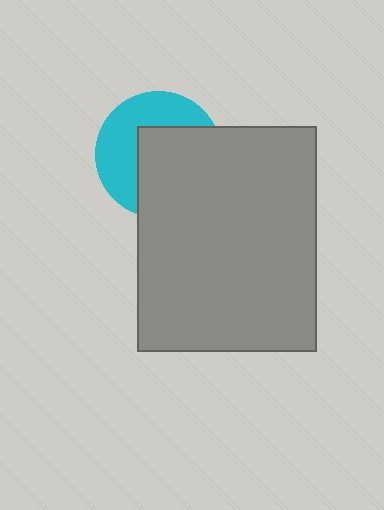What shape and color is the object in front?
The object in front is a gray rectangle.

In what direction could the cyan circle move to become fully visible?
The cyan circle could move toward the upper-left. That would shift it out from behind the gray rectangle entirely.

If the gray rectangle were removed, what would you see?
You would see the complete cyan circle.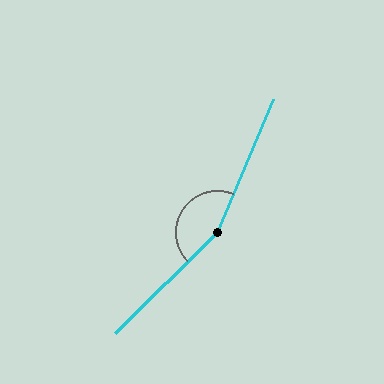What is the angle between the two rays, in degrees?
Approximately 158 degrees.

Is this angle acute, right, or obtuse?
It is obtuse.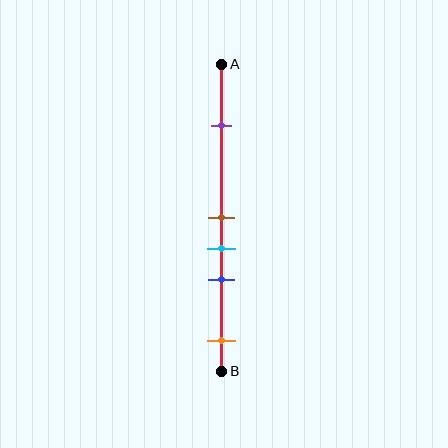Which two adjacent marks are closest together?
The brown and cyan marks are the closest adjacent pair.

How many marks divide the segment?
There are 5 marks dividing the segment.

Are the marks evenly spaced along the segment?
No, the marks are not evenly spaced.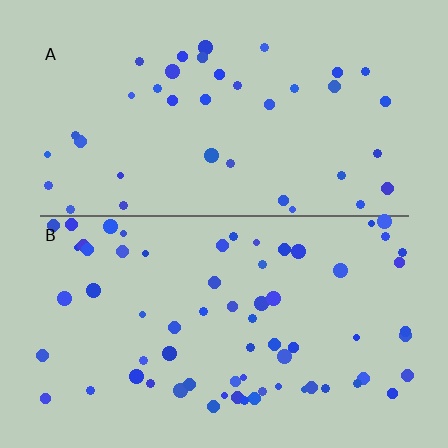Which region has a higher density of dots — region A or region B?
B (the bottom).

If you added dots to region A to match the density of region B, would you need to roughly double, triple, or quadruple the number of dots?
Approximately double.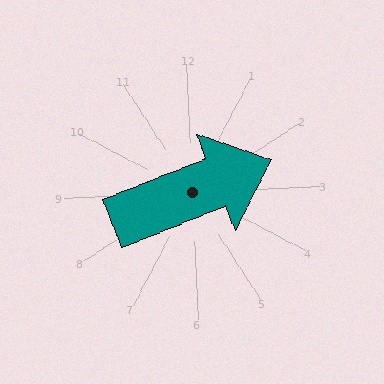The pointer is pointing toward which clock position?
Roughly 2 o'clock.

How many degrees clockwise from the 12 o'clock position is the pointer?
Approximately 71 degrees.